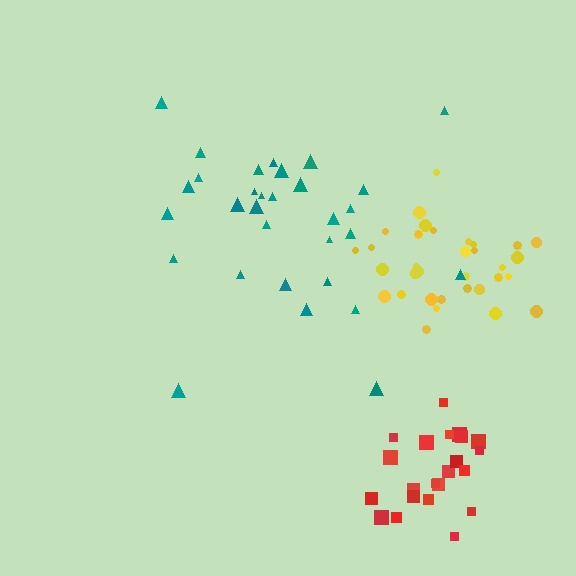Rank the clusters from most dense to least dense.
red, yellow, teal.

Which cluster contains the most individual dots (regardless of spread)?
Yellow (34).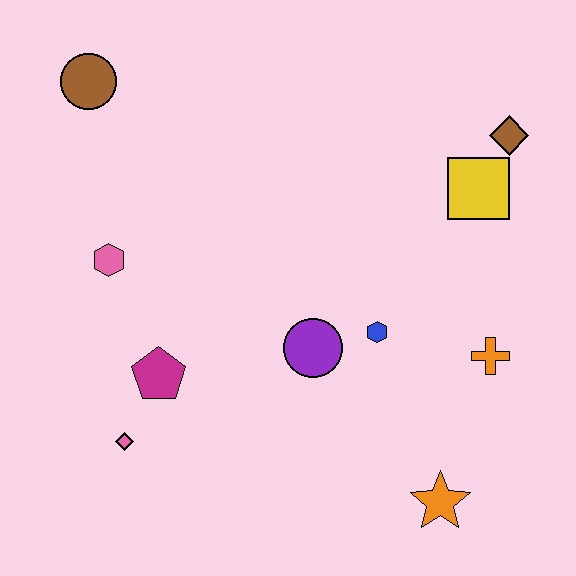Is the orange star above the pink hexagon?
No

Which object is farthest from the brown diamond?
The pink diamond is farthest from the brown diamond.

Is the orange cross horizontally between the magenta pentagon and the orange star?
No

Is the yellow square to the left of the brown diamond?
Yes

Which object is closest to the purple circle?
The blue hexagon is closest to the purple circle.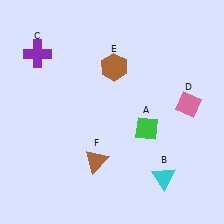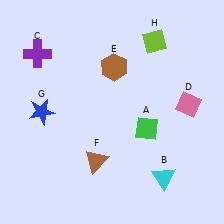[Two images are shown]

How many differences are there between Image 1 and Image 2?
There are 2 differences between the two images.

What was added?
A blue star (G), a lime diamond (H) were added in Image 2.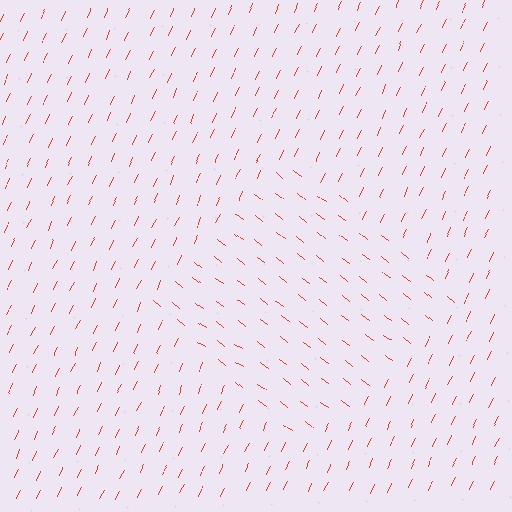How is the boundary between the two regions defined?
The boundary is defined purely by a change in line orientation (approximately 78 degrees difference). All lines are the same color and thickness.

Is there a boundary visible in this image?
Yes, there is a texture boundary formed by a change in line orientation.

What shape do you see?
I see a diamond.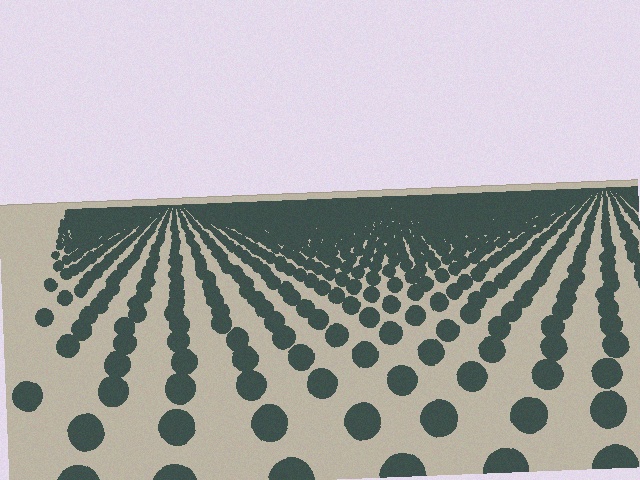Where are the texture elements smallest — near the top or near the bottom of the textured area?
Near the top.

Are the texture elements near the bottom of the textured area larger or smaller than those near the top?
Larger. Near the bottom, elements are closer to the viewer and appear at a bigger on-screen size.